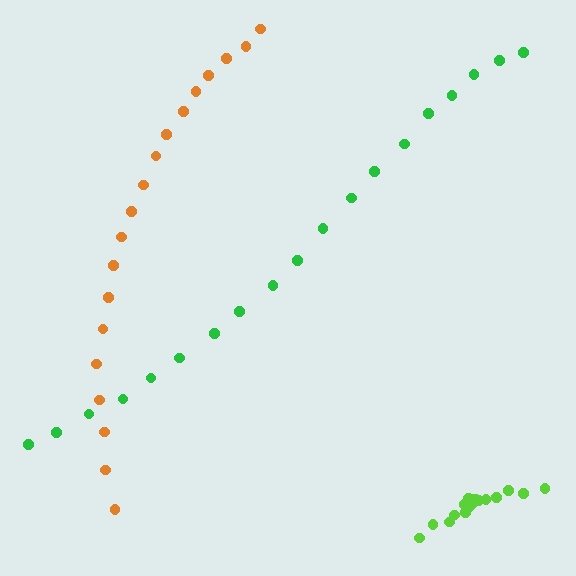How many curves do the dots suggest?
There are 3 distinct paths.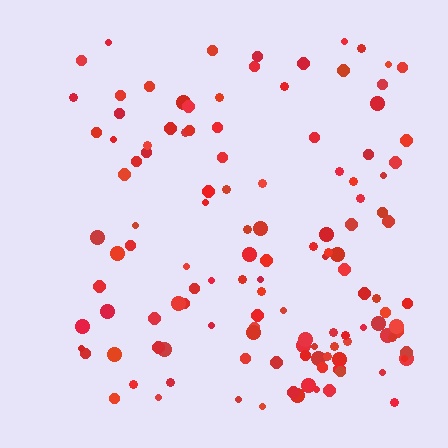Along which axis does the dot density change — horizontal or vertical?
Horizontal.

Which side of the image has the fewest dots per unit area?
The left.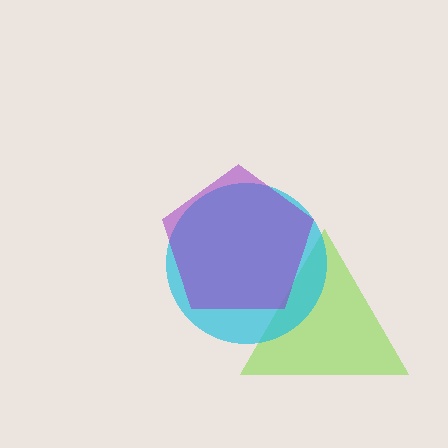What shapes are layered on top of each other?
The layered shapes are: a lime triangle, a cyan circle, a purple pentagon.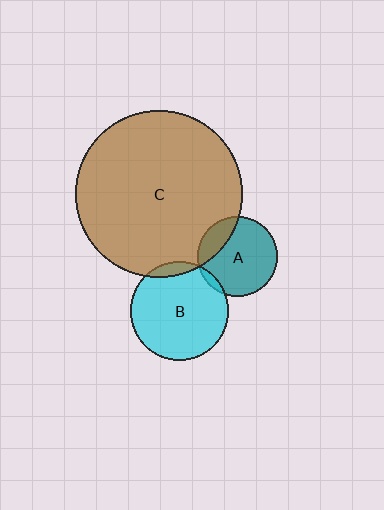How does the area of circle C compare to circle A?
Approximately 4.4 times.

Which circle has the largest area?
Circle C (brown).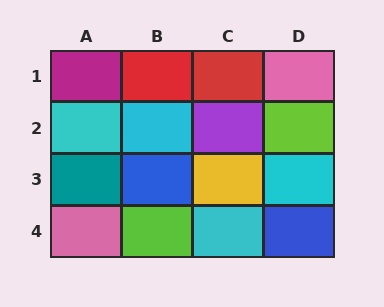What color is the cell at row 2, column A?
Cyan.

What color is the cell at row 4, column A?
Pink.